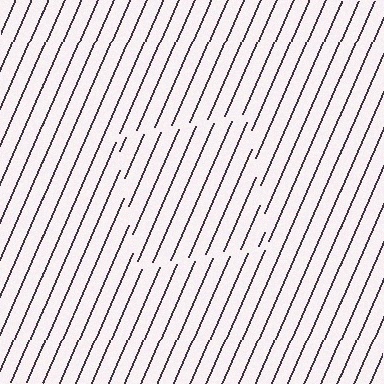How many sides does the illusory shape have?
4 sides — the line-ends trace a square.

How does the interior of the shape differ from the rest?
The interior of the shape contains the same grating, shifted by half a period — the contour is defined by the phase discontinuity where line-ends from the inner and outer gratings abut.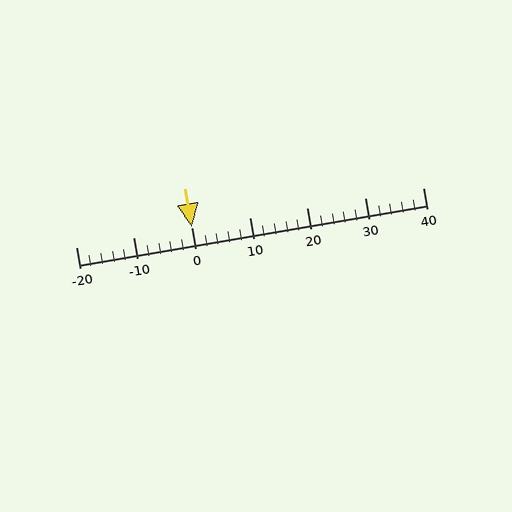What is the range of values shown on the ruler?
The ruler shows values from -20 to 40.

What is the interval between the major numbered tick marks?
The major tick marks are spaced 10 units apart.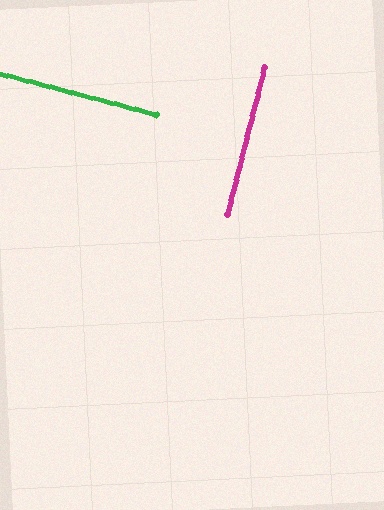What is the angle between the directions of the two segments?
Approximately 90 degrees.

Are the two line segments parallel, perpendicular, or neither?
Perpendicular — they meet at approximately 90°.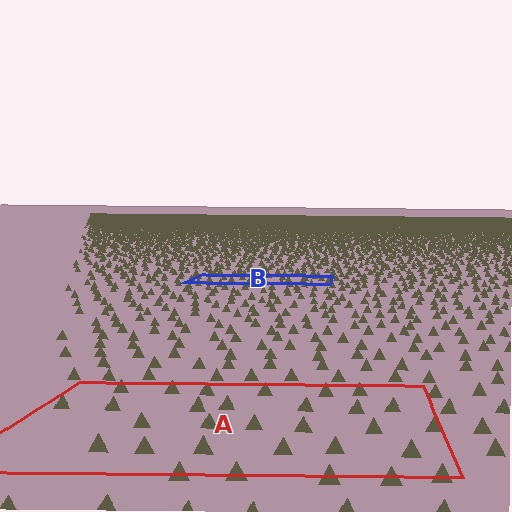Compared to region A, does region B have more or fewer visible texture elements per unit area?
Region B has more texture elements per unit area — they are packed more densely because it is farther away.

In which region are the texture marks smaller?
The texture marks are smaller in region B, because it is farther away.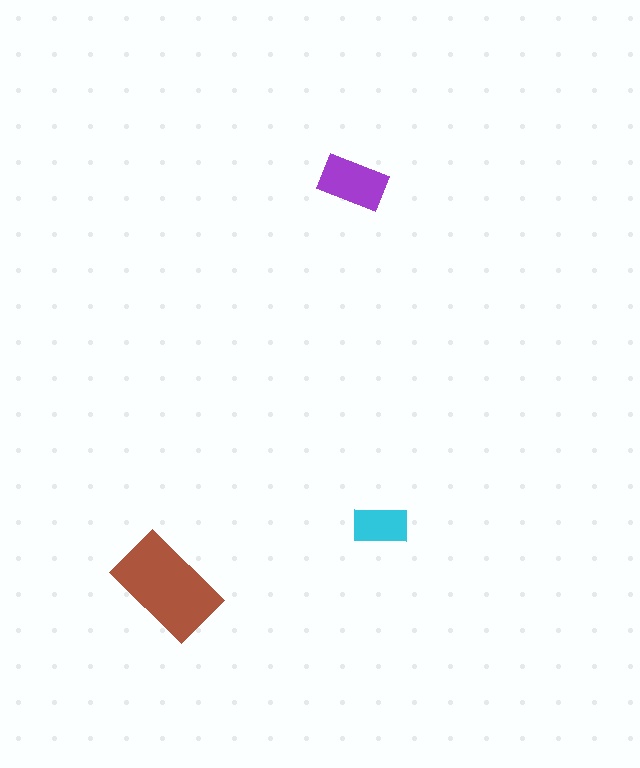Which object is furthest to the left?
The brown rectangle is leftmost.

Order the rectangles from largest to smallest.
the brown one, the purple one, the cyan one.